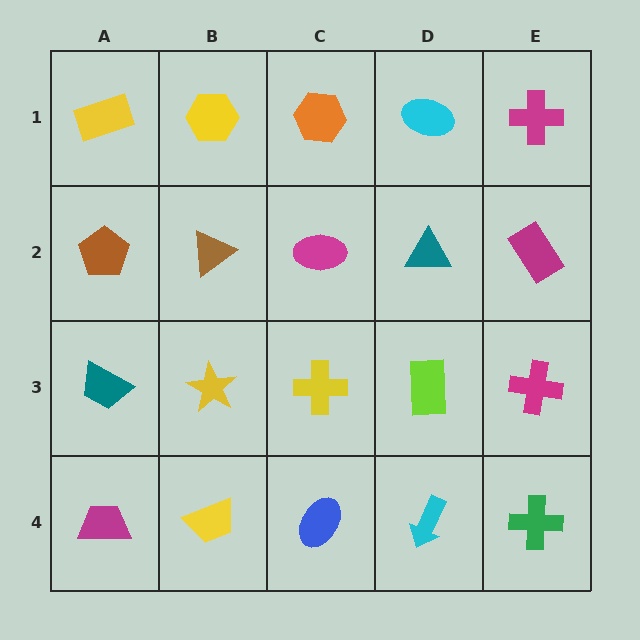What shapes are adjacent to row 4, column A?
A teal trapezoid (row 3, column A), a yellow trapezoid (row 4, column B).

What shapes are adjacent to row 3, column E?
A magenta rectangle (row 2, column E), a green cross (row 4, column E), a lime rectangle (row 3, column D).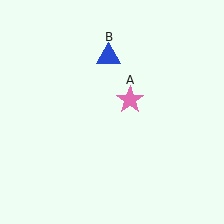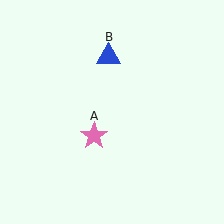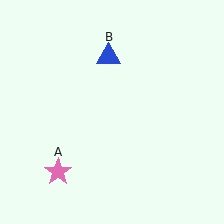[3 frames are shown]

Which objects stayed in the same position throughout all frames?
Blue triangle (object B) remained stationary.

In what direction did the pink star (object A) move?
The pink star (object A) moved down and to the left.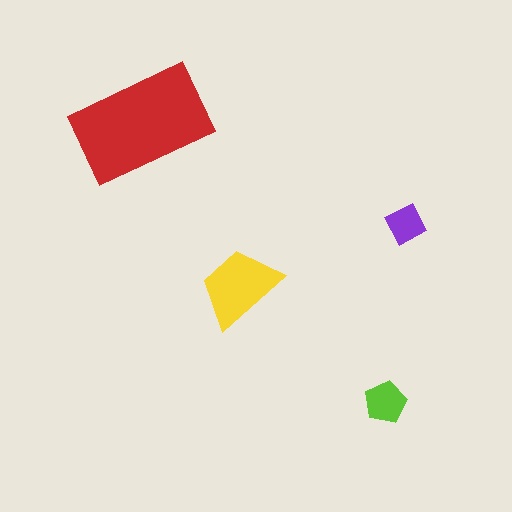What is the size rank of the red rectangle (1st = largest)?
1st.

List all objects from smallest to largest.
The purple square, the lime pentagon, the yellow trapezoid, the red rectangle.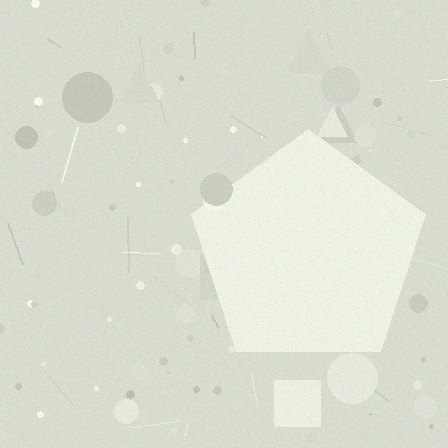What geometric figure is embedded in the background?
A pentagon is embedded in the background.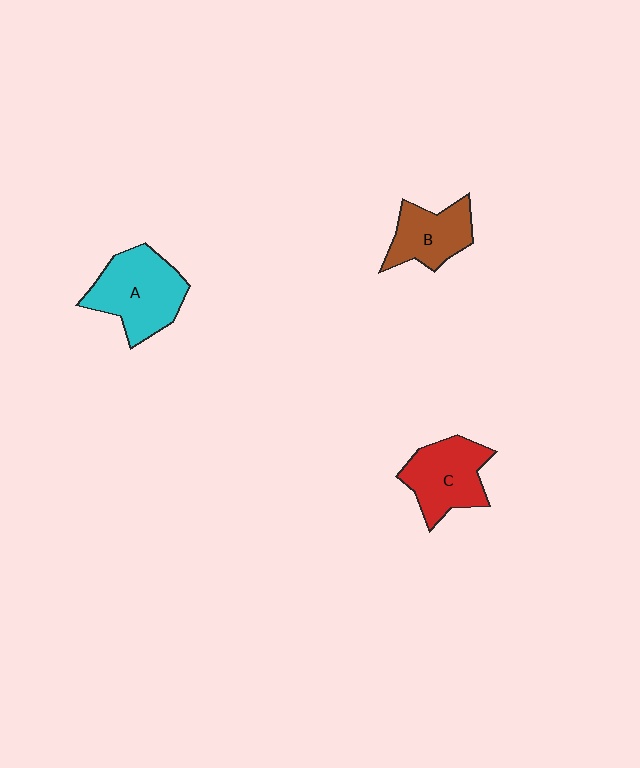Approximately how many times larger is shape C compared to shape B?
Approximately 1.2 times.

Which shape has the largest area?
Shape A (cyan).